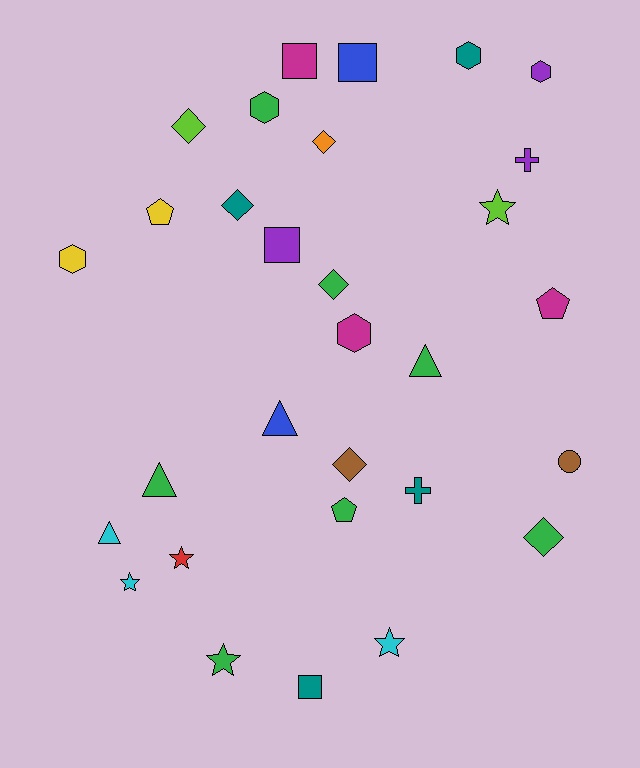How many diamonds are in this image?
There are 6 diamonds.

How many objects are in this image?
There are 30 objects.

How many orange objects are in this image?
There is 1 orange object.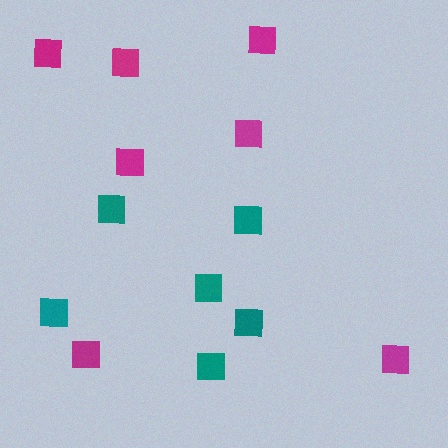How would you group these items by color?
There are 2 groups: one group of magenta squares (7) and one group of teal squares (6).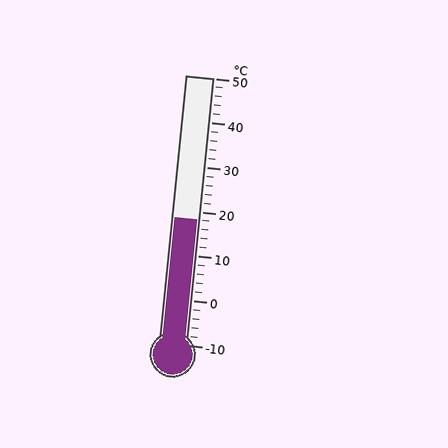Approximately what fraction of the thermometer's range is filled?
The thermometer is filled to approximately 45% of its range.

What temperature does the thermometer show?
The thermometer shows approximately 18°C.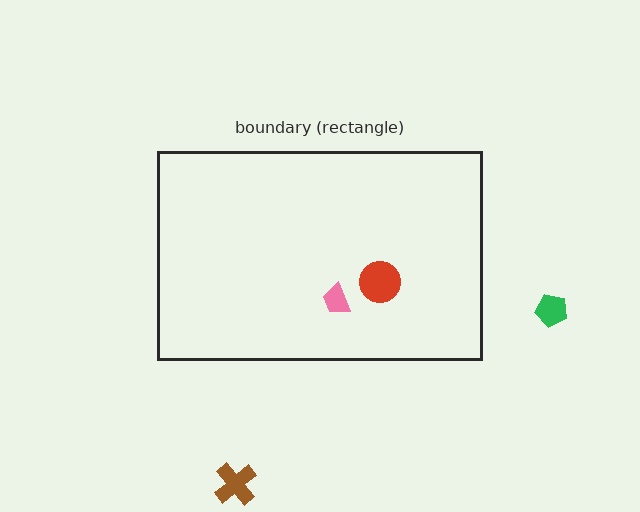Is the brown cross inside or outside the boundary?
Outside.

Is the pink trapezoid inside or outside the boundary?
Inside.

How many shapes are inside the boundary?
2 inside, 2 outside.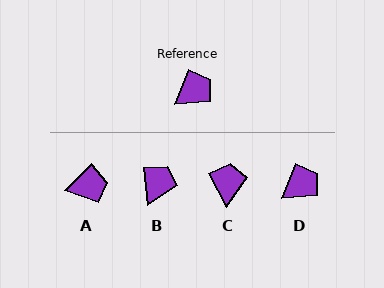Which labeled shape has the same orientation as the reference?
D.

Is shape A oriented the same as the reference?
No, it is off by about 25 degrees.